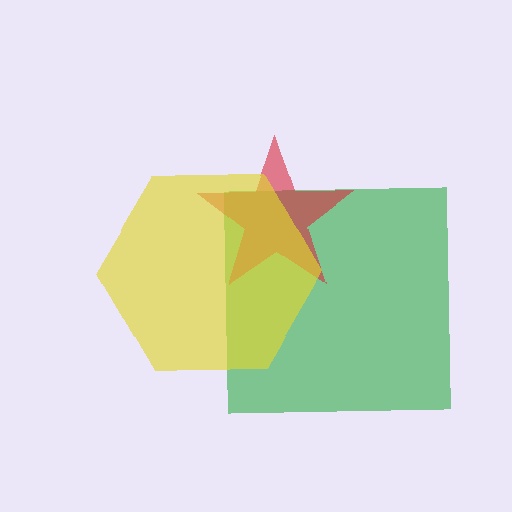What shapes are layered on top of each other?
The layered shapes are: a green square, a red star, a yellow hexagon.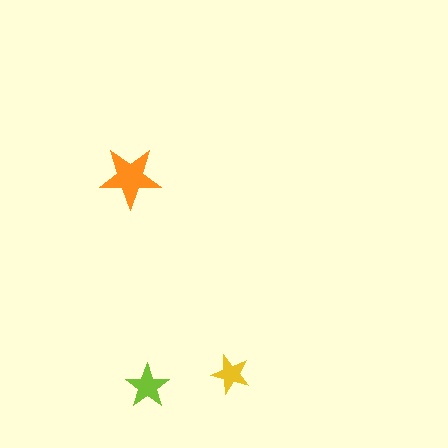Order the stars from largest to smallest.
the orange one, the lime one, the yellow one.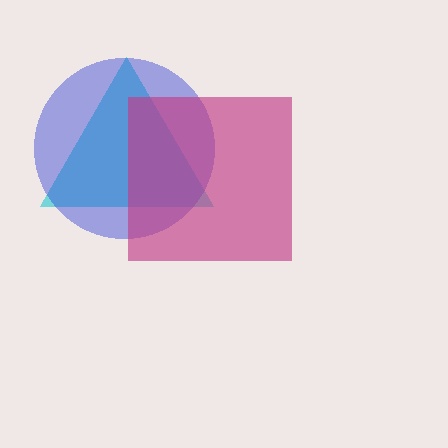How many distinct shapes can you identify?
There are 3 distinct shapes: a cyan triangle, a blue circle, a magenta square.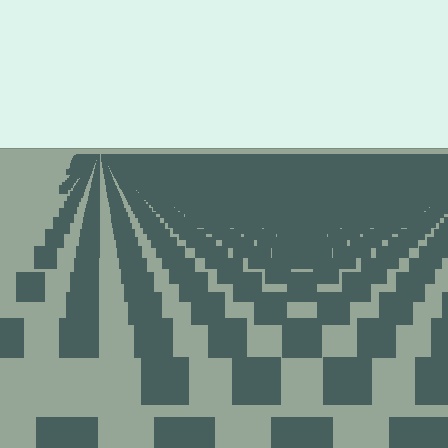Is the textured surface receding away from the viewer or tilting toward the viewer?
The surface is receding away from the viewer. Texture elements get smaller and denser toward the top.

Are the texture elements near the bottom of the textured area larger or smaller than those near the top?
Larger. Near the bottom, elements are closer to the viewer and appear at a bigger on-screen size.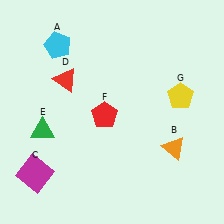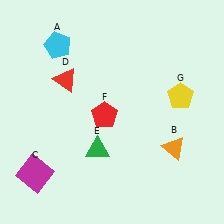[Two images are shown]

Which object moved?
The green triangle (E) moved right.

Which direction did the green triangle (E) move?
The green triangle (E) moved right.